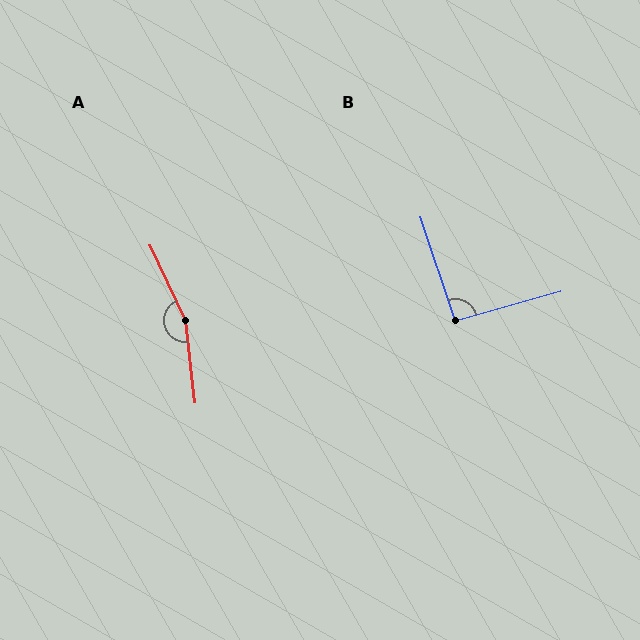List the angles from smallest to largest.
B (92°), A (161°).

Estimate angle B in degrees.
Approximately 92 degrees.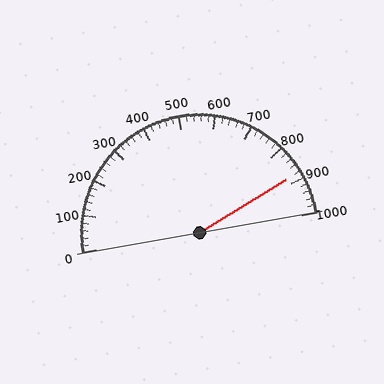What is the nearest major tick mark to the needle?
The nearest major tick mark is 900.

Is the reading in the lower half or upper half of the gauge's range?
The reading is in the upper half of the range (0 to 1000).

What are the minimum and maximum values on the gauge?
The gauge ranges from 0 to 1000.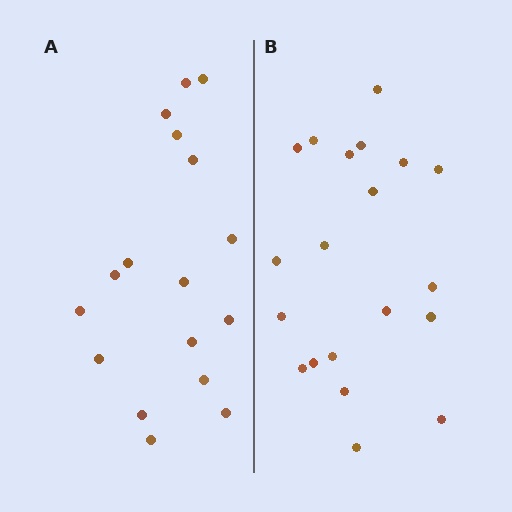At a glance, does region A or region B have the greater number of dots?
Region B (the right region) has more dots.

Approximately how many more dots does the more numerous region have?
Region B has just a few more — roughly 2 or 3 more dots than region A.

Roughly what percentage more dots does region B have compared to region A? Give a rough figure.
About 20% more.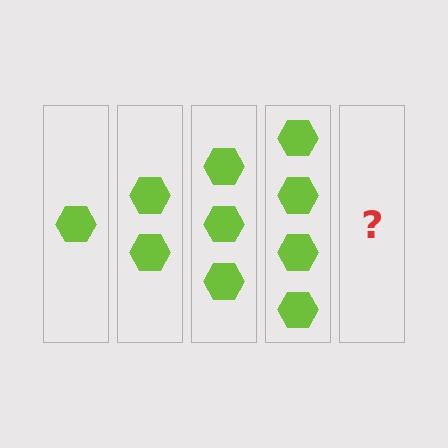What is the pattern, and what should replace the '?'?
The pattern is that each step adds one more hexagon. The '?' should be 5 hexagons.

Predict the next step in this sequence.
The next step is 5 hexagons.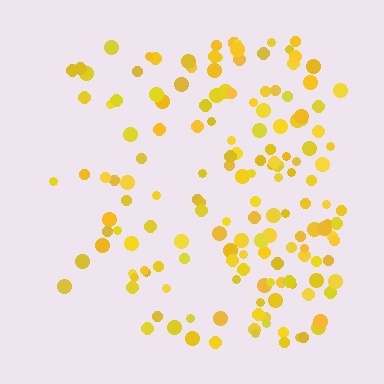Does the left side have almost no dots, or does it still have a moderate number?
Still a moderate number, just noticeably fewer than the right.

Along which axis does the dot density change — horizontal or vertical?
Horizontal.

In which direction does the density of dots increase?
From left to right, with the right side densest.